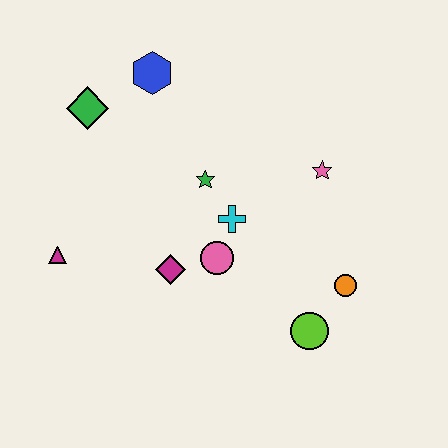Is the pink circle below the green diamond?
Yes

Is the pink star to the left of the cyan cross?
No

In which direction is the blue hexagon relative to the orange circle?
The blue hexagon is above the orange circle.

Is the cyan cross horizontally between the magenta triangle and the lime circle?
Yes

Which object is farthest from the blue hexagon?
The lime circle is farthest from the blue hexagon.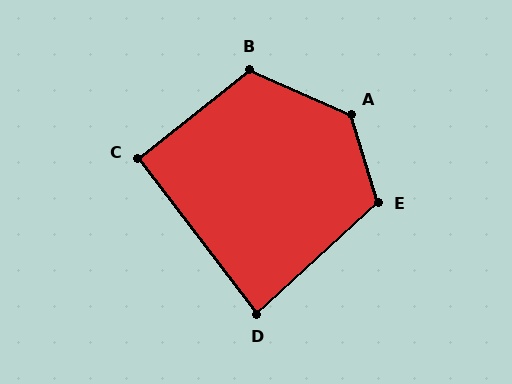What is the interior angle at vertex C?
Approximately 91 degrees (approximately right).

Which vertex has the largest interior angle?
A, at approximately 131 degrees.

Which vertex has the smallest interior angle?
D, at approximately 85 degrees.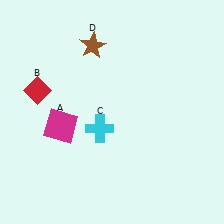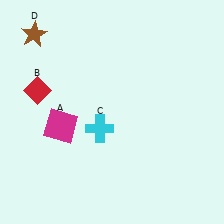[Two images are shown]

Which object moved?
The brown star (D) moved left.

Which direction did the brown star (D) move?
The brown star (D) moved left.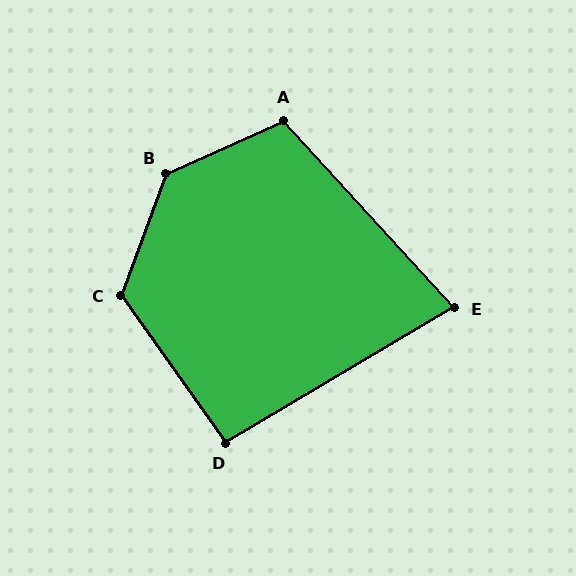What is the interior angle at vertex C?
Approximately 124 degrees (obtuse).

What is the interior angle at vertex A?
Approximately 108 degrees (obtuse).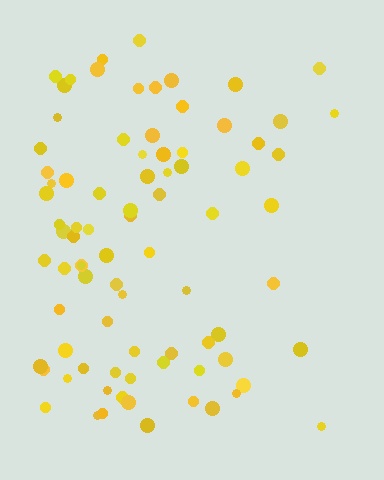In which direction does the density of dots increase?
From right to left, with the left side densest.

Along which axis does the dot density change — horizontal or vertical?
Horizontal.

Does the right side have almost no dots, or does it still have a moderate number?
Still a moderate number, just noticeably fewer than the left.